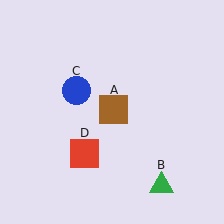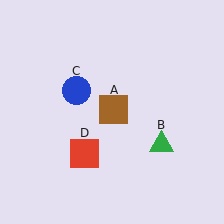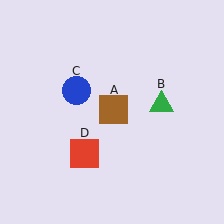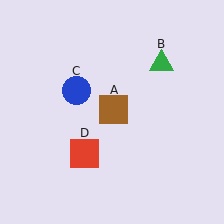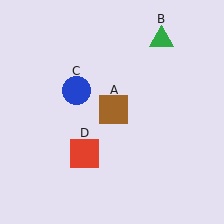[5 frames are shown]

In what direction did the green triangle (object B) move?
The green triangle (object B) moved up.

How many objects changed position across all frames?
1 object changed position: green triangle (object B).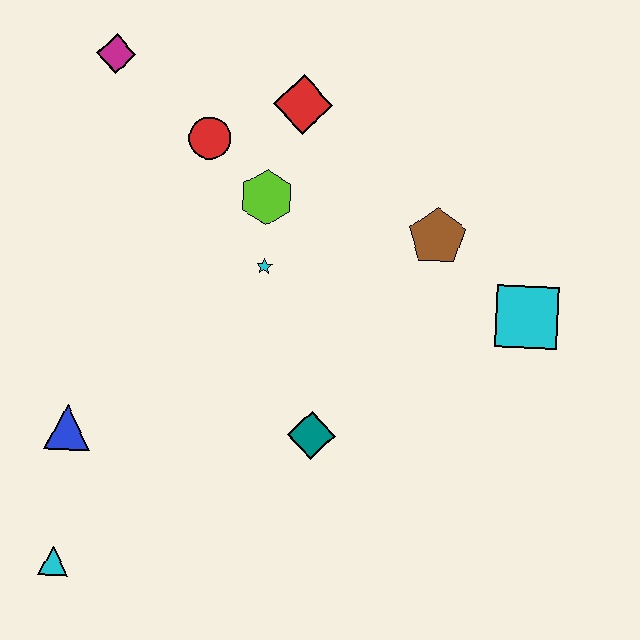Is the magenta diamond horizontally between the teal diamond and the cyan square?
No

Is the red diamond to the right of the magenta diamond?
Yes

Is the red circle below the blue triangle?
No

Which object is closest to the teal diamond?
The cyan star is closest to the teal diamond.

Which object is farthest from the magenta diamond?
The cyan triangle is farthest from the magenta diamond.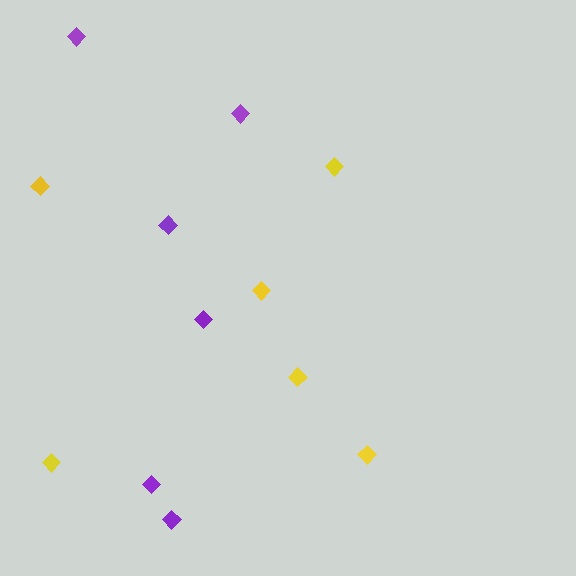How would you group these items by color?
There are 2 groups: one group of purple diamonds (6) and one group of yellow diamonds (6).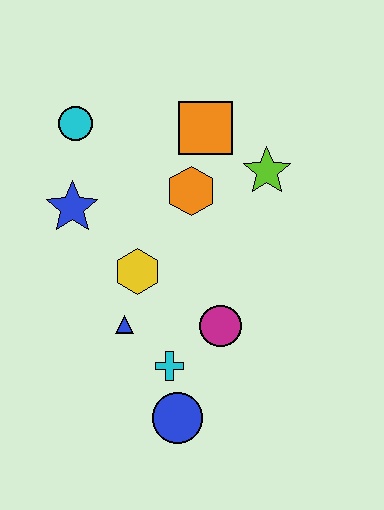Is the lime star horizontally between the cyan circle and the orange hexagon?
No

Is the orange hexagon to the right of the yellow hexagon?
Yes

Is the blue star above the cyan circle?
No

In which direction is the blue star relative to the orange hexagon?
The blue star is to the left of the orange hexagon.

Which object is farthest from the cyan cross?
The cyan circle is farthest from the cyan cross.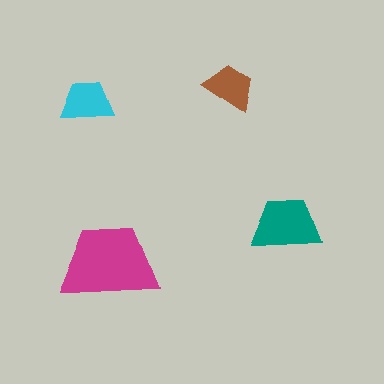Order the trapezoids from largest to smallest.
the magenta one, the teal one, the cyan one, the brown one.